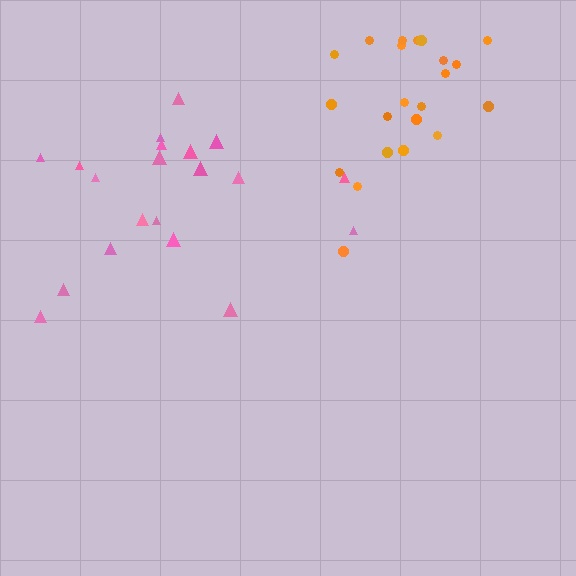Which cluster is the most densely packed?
Orange.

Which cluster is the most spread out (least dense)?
Pink.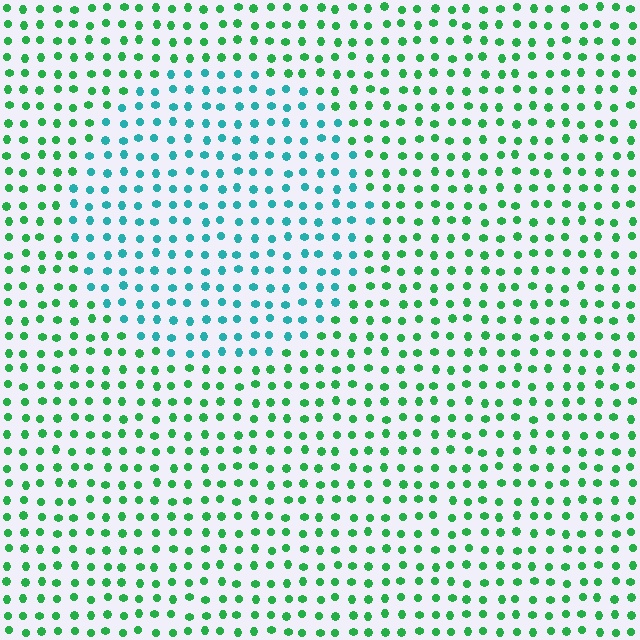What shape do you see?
I see a circle.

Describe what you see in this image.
The image is filled with small green elements in a uniform arrangement. A circle-shaped region is visible where the elements are tinted to a slightly different hue, forming a subtle color boundary.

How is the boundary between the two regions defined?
The boundary is defined purely by a slight shift in hue (about 45 degrees). Spacing, size, and orientation are identical on both sides.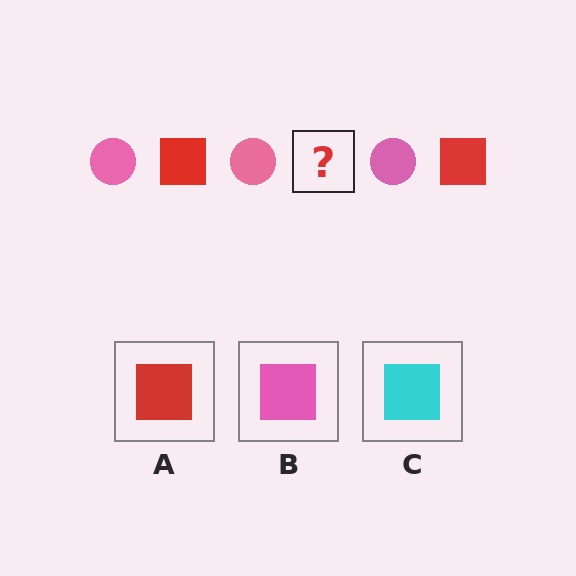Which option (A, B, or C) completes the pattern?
A.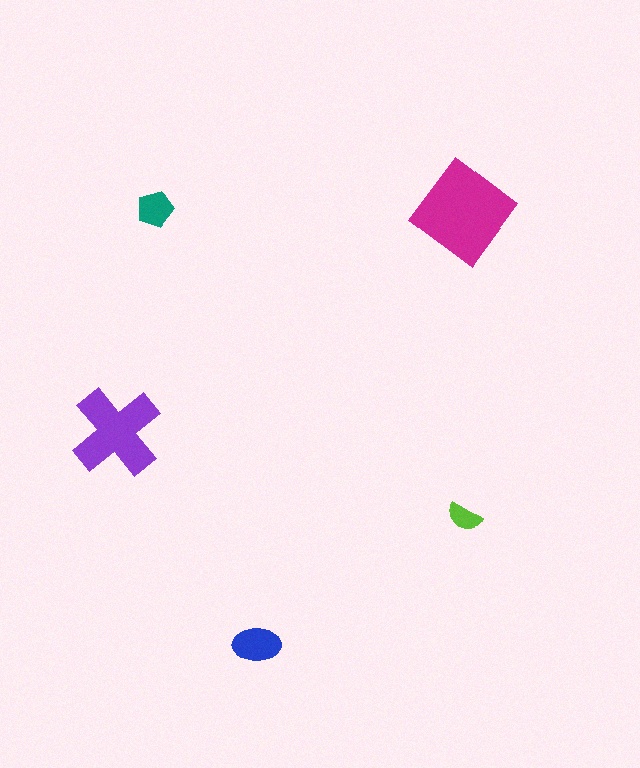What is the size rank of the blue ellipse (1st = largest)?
3rd.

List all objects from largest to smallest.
The magenta diamond, the purple cross, the blue ellipse, the teal pentagon, the lime semicircle.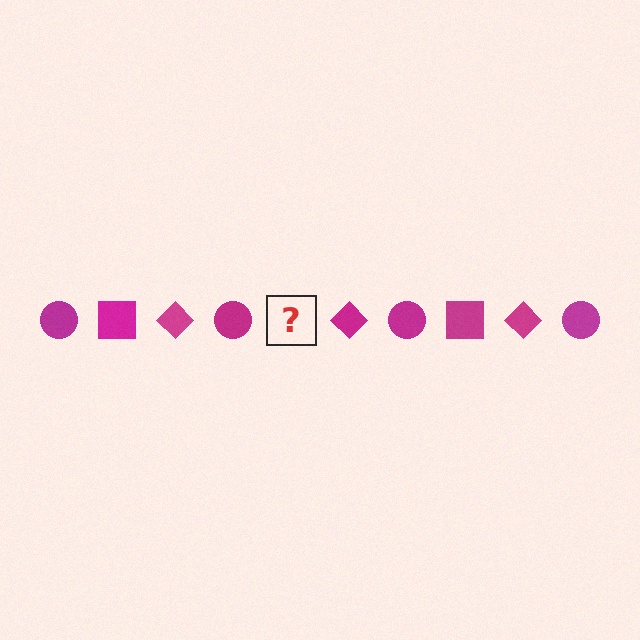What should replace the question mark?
The question mark should be replaced with a magenta square.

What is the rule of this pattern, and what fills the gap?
The rule is that the pattern cycles through circle, square, diamond shapes in magenta. The gap should be filled with a magenta square.